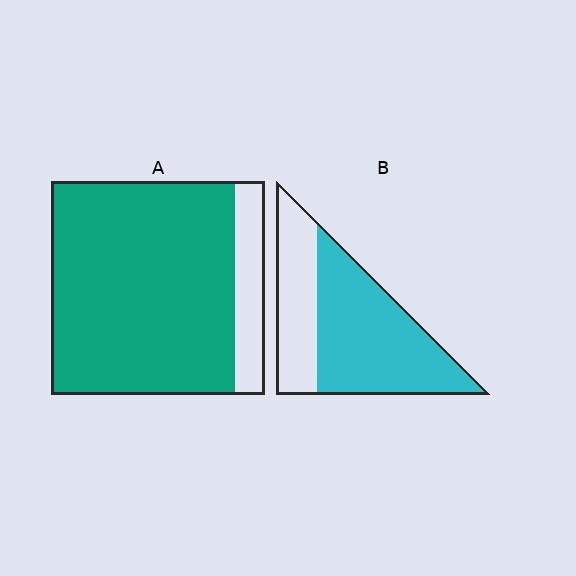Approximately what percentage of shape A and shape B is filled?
A is approximately 85% and B is approximately 65%.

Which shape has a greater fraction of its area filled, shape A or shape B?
Shape A.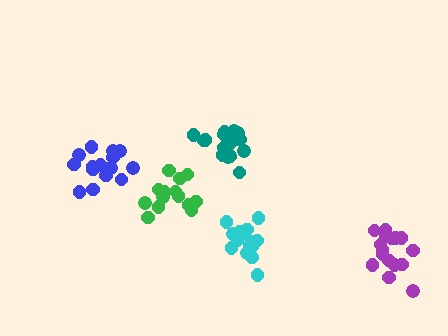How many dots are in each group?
Group 1: 15 dots, Group 2: 16 dots, Group 3: 17 dots, Group 4: 14 dots, Group 5: 17 dots (79 total).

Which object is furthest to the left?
The blue cluster is leftmost.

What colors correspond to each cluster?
The clusters are colored: blue, purple, teal, green, cyan.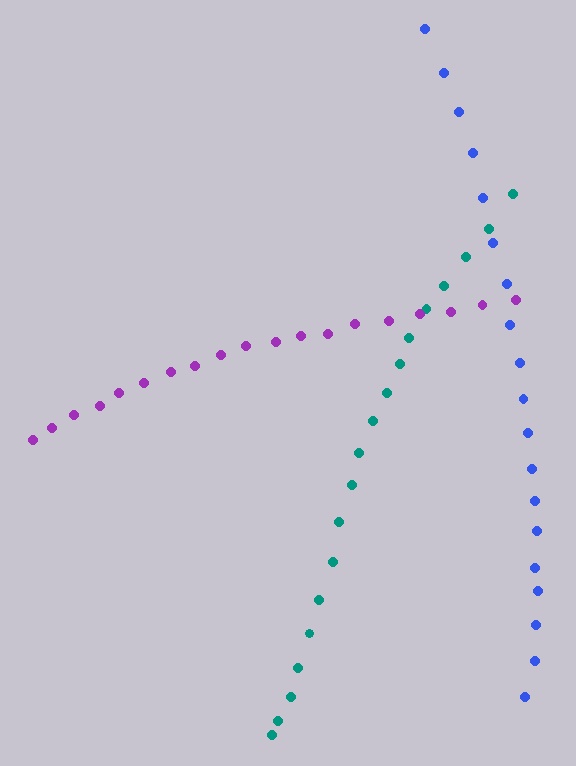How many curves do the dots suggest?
There are 3 distinct paths.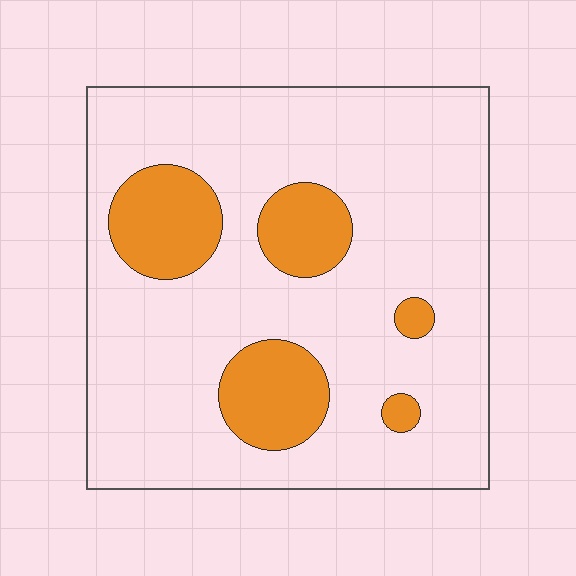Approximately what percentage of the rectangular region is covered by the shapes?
Approximately 20%.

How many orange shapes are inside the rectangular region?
5.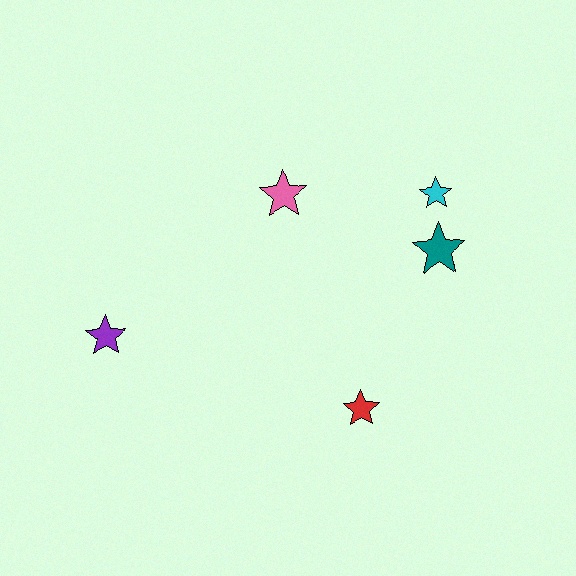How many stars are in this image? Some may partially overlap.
There are 5 stars.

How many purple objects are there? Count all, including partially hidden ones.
There is 1 purple object.